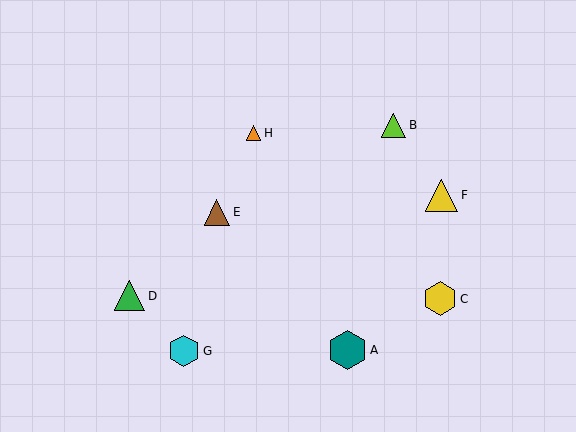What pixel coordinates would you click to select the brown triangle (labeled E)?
Click at (217, 212) to select the brown triangle E.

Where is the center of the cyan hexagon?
The center of the cyan hexagon is at (184, 351).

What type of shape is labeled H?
Shape H is an orange triangle.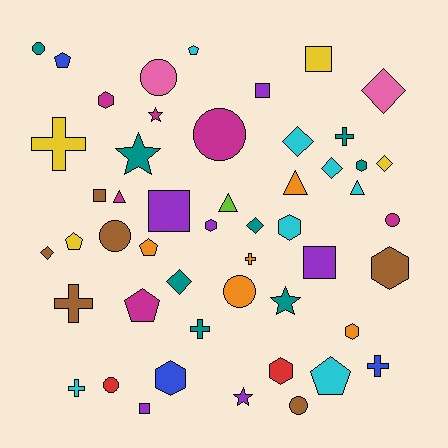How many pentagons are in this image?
There are 6 pentagons.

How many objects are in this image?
There are 50 objects.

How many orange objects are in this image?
There are 5 orange objects.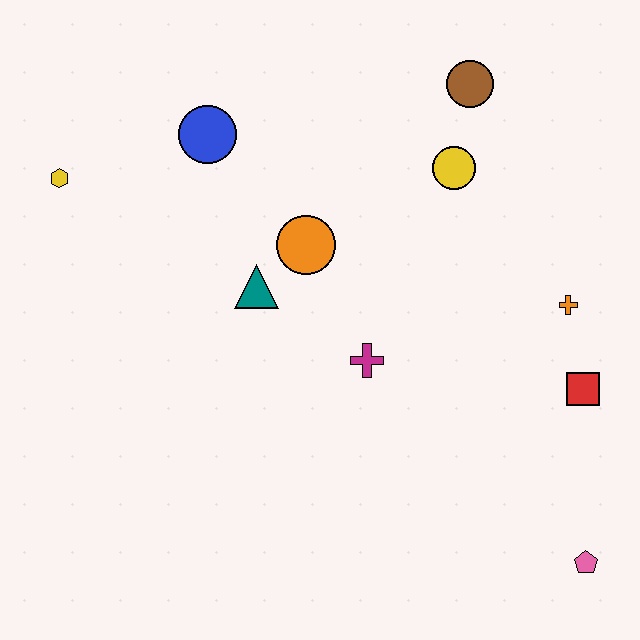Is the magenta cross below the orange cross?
Yes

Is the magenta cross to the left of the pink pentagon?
Yes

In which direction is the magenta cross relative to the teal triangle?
The magenta cross is to the right of the teal triangle.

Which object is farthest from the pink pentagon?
The yellow hexagon is farthest from the pink pentagon.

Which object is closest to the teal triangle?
The orange circle is closest to the teal triangle.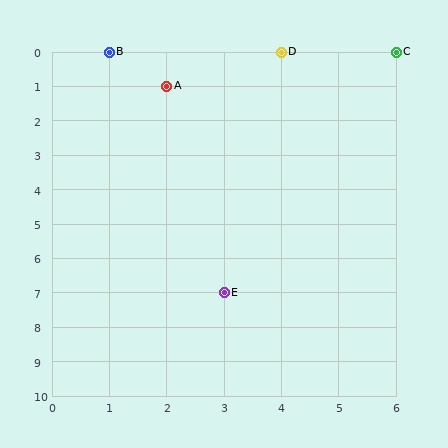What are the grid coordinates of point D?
Point D is at grid coordinates (4, 0).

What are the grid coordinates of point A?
Point A is at grid coordinates (2, 1).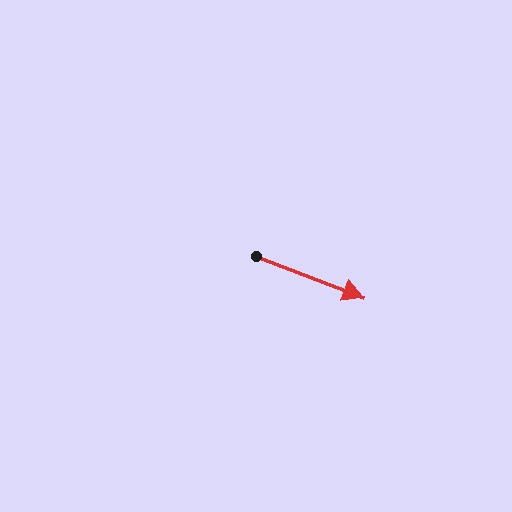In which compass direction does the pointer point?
East.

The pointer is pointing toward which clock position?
Roughly 4 o'clock.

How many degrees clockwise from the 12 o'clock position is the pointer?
Approximately 111 degrees.